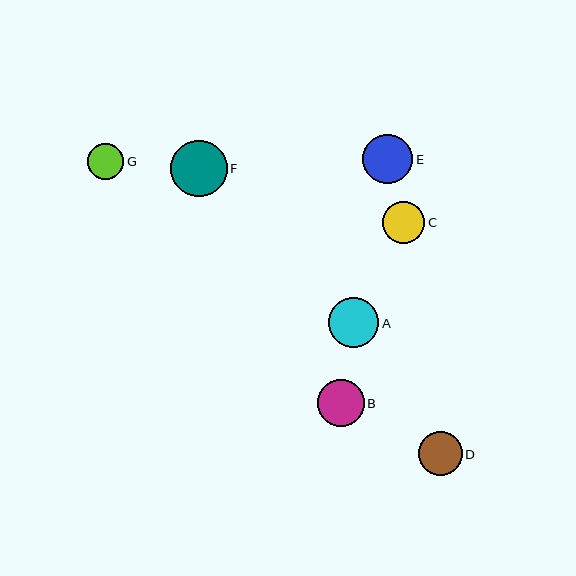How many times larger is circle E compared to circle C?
Circle E is approximately 1.2 times the size of circle C.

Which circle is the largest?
Circle F is the largest with a size of approximately 56 pixels.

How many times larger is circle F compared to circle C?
Circle F is approximately 1.3 times the size of circle C.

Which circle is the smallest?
Circle G is the smallest with a size of approximately 36 pixels.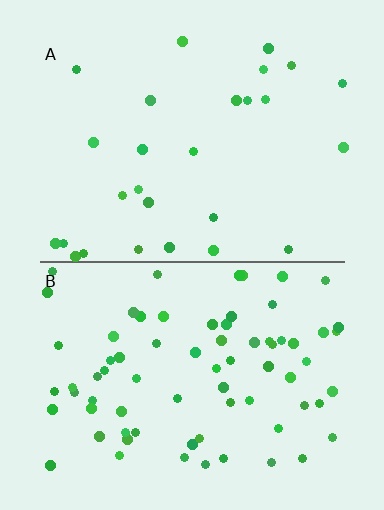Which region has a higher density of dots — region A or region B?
B (the bottom).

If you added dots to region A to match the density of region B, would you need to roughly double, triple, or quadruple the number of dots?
Approximately triple.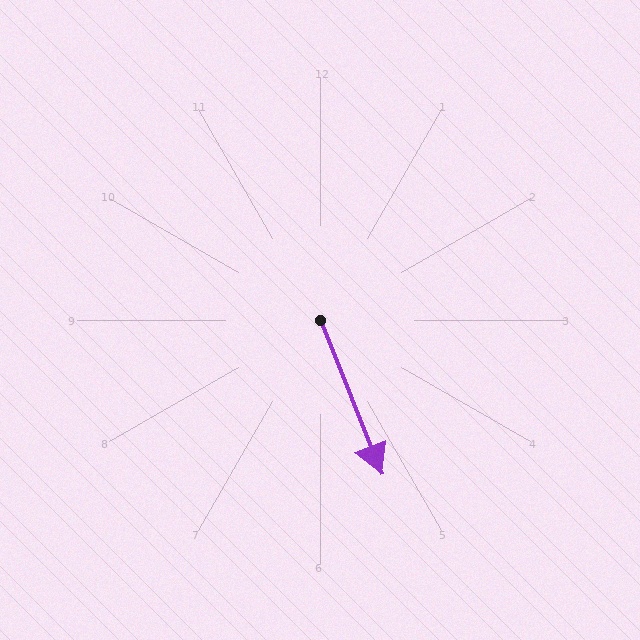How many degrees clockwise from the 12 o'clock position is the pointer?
Approximately 158 degrees.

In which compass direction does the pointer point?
South.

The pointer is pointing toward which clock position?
Roughly 5 o'clock.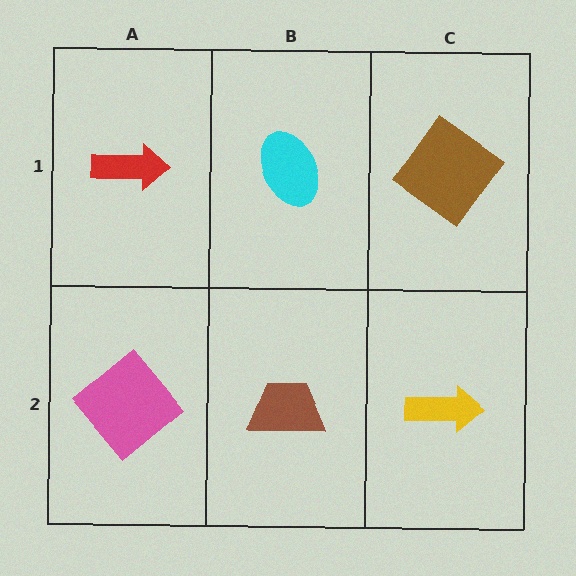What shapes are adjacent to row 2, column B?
A cyan ellipse (row 1, column B), a pink diamond (row 2, column A), a yellow arrow (row 2, column C).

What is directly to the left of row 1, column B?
A red arrow.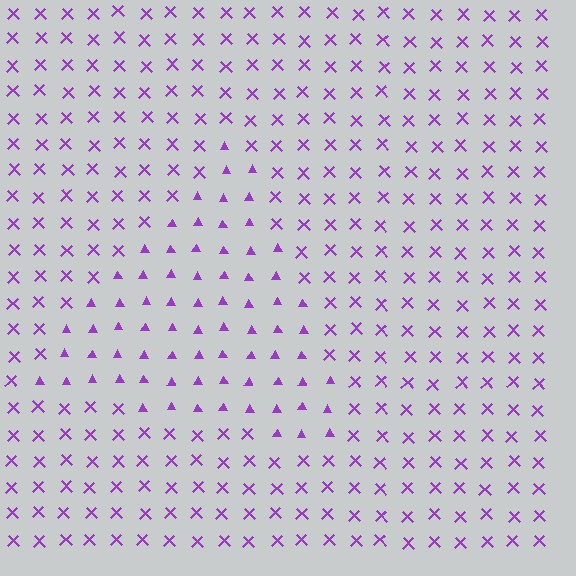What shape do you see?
I see a triangle.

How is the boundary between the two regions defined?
The boundary is defined by a change in element shape: triangles inside vs. X marks outside. All elements share the same color and spacing.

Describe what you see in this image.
The image is filled with small purple elements arranged in a uniform grid. A triangle-shaped region contains triangles, while the surrounding area contains X marks. The boundary is defined purely by the change in element shape.